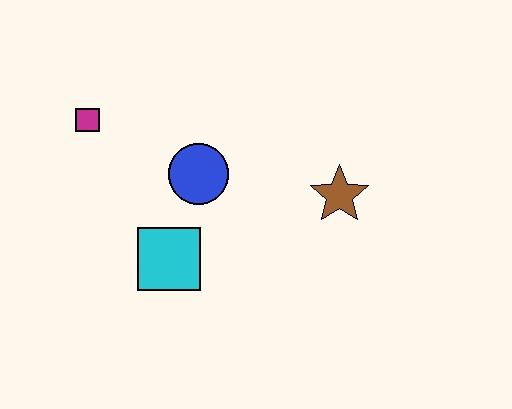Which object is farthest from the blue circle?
The brown star is farthest from the blue circle.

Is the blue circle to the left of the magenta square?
No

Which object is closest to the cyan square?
The blue circle is closest to the cyan square.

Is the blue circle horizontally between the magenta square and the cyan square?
No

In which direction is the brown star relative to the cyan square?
The brown star is to the right of the cyan square.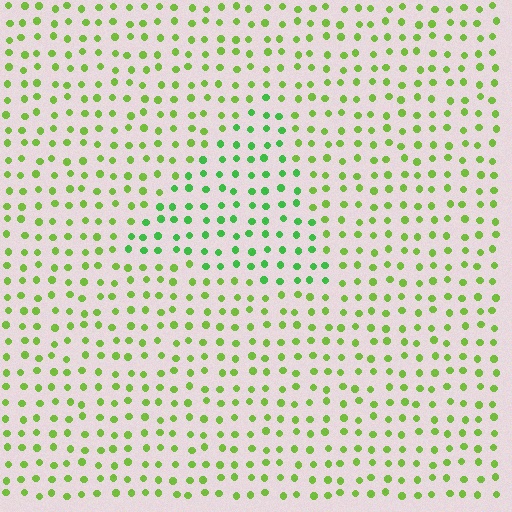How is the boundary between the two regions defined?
The boundary is defined purely by a slight shift in hue (about 29 degrees). Spacing, size, and orientation are identical on both sides.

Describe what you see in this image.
The image is filled with small lime elements in a uniform arrangement. A triangle-shaped region is visible where the elements are tinted to a slightly different hue, forming a subtle color boundary.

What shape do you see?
I see a triangle.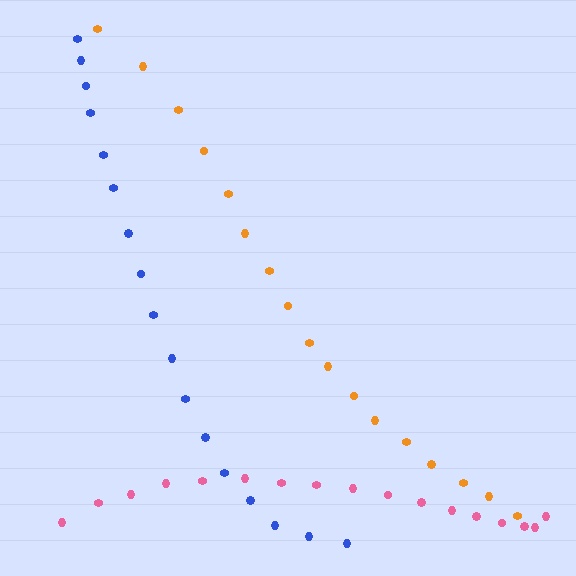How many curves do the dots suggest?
There are 3 distinct paths.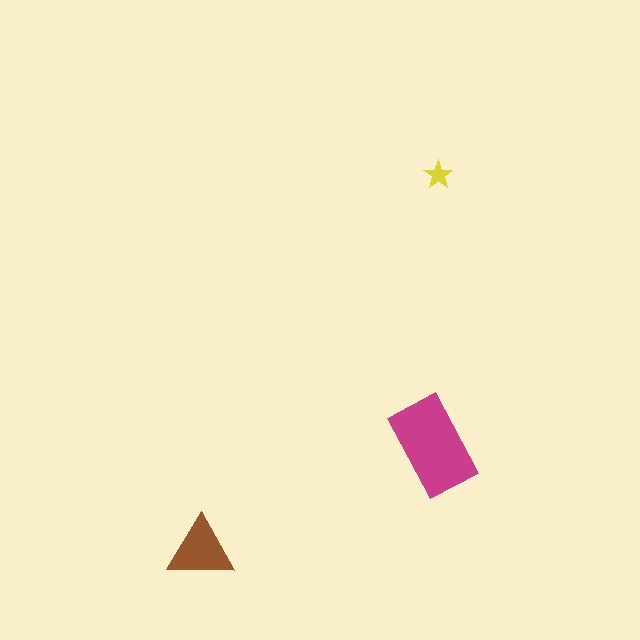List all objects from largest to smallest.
The magenta rectangle, the brown triangle, the yellow star.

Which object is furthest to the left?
The brown triangle is leftmost.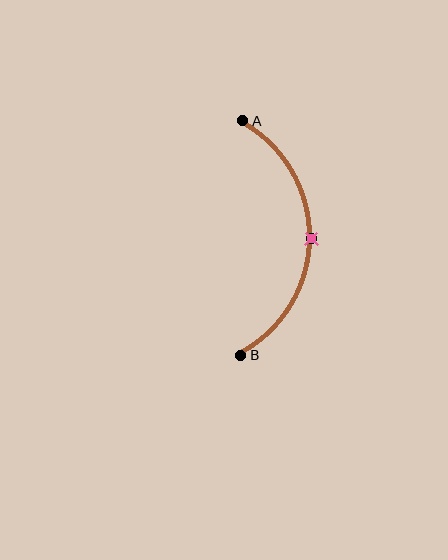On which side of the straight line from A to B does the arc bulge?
The arc bulges to the right of the straight line connecting A and B.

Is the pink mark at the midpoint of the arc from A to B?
Yes. The pink mark lies on the arc at equal arc-length from both A and B — it is the arc midpoint.